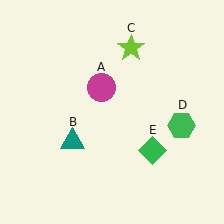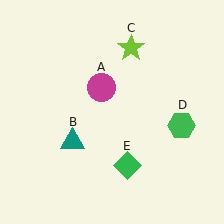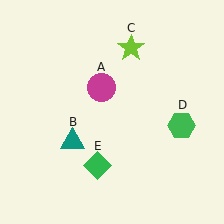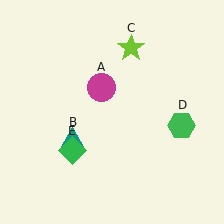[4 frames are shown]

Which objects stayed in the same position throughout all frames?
Magenta circle (object A) and teal triangle (object B) and lime star (object C) and green hexagon (object D) remained stationary.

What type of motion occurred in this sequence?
The green diamond (object E) rotated clockwise around the center of the scene.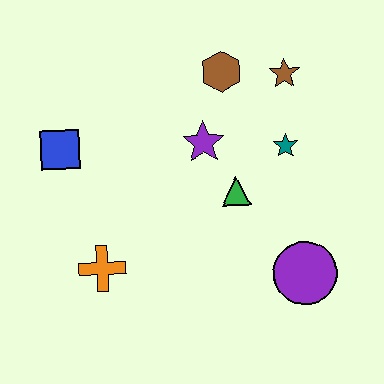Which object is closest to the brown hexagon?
The brown star is closest to the brown hexagon.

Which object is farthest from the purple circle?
The blue square is farthest from the purple circle.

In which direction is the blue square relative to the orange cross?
The blue square is above the orange cross.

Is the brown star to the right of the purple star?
Yes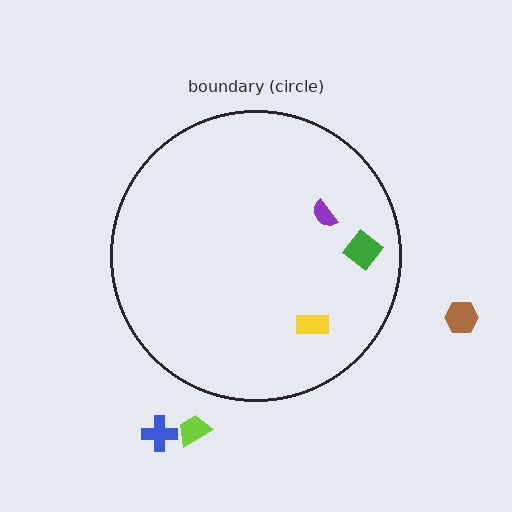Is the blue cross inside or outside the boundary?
Outside.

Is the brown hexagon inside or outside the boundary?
Outside.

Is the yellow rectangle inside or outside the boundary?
Inside.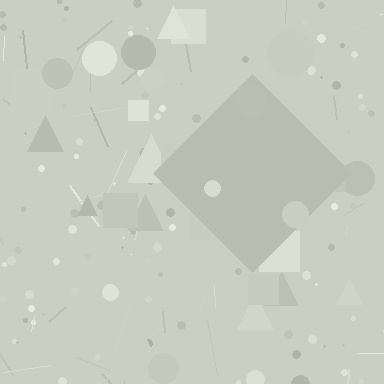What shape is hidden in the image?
A diamond is hidden in the image.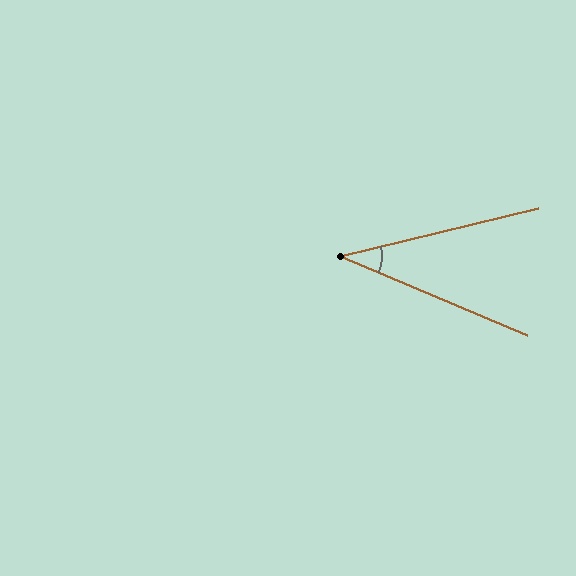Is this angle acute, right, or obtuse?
It is acute.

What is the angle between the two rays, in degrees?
Approximately 37 degrees.